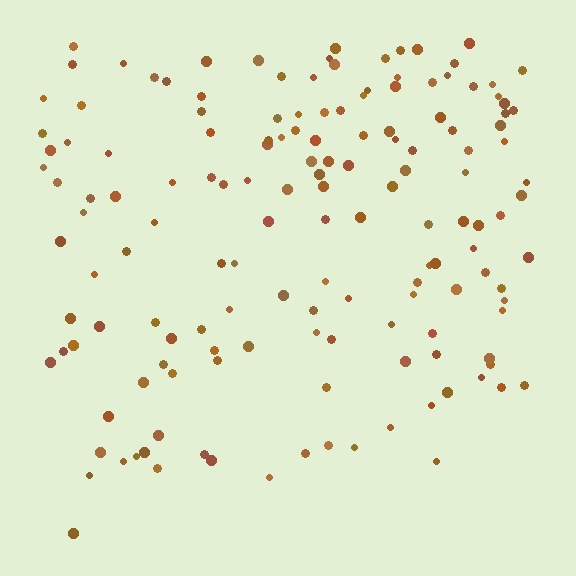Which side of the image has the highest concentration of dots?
The top.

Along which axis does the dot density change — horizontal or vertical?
Vertical.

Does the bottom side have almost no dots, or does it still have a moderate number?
Still a moderate number, just noticeably fewer than the top.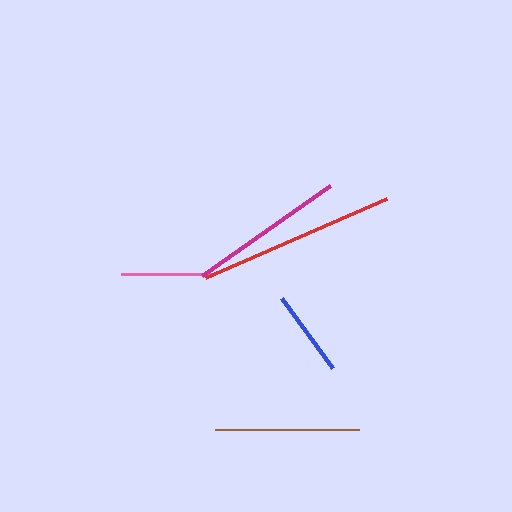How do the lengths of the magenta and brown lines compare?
The magenta and brown lines are approximately the same length.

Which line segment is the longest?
The red line is the longest at approximately 197 pixels.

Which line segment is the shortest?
The blue line is the shortest at approximately 86 pixels.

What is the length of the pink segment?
The pink segment is approximately 89 pixels long.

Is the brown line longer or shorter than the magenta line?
The magenta line is longer than the brown line.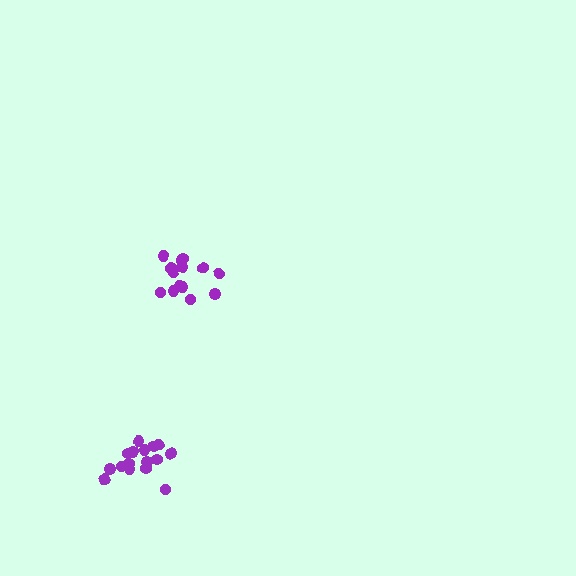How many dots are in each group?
Group 1: 16 dots, Group 2: 14 dots (30 total).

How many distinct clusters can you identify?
There are 2 distinct clusters.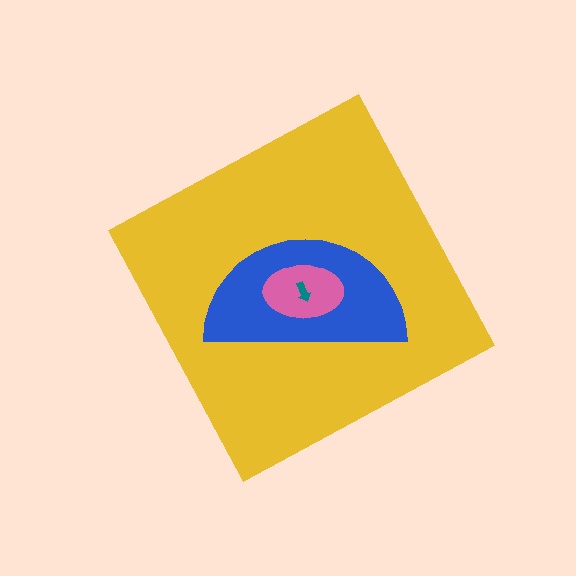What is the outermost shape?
The yellow diamond.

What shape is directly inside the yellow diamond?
The blue semicircle.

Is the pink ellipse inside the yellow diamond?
Yes.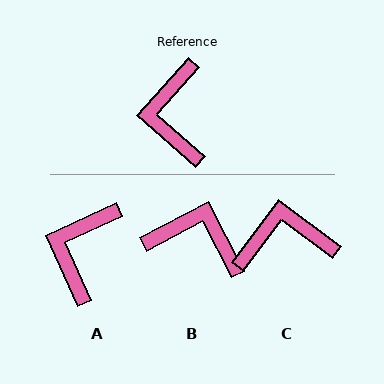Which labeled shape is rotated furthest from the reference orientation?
B, about 111 degrees away.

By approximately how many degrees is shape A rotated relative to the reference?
Approximately 24 degrees clockwise.